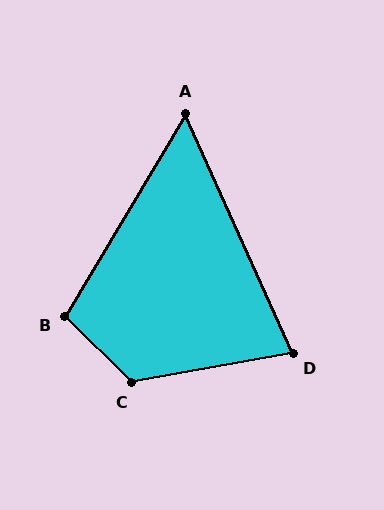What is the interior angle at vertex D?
Approximately 76 degrees (acute).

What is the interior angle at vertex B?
Approximately 104 degrees (obtuse).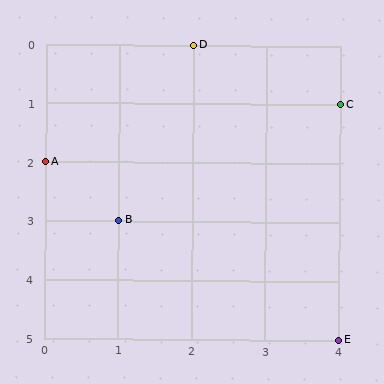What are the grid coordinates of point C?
Point C is at grid coordinates (4, 1).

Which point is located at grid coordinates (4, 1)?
Point C is at (4, 1).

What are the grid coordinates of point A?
Point A is at grid coordinates (0, 2).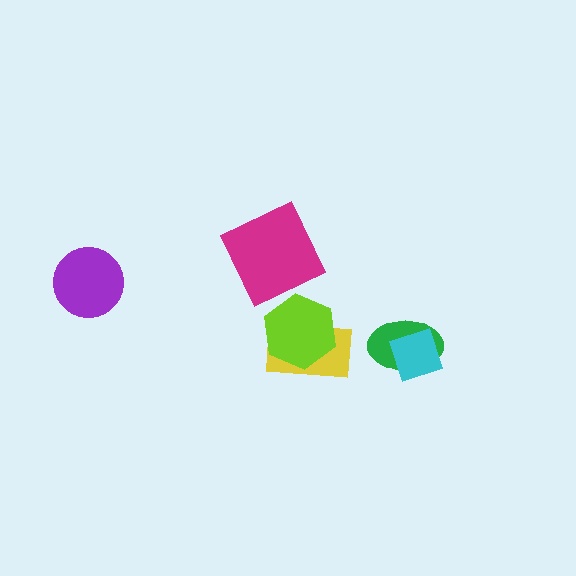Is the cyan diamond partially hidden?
No, no other shape covers it.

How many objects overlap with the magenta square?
0 objects overlap with the magenta square.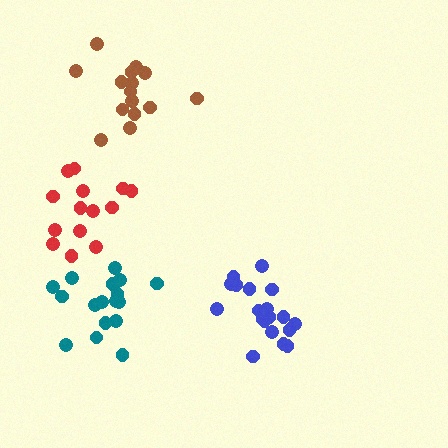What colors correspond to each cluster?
The clusters are colored: blue, teal, red, brown.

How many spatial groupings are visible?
There are 4 spatial groupings.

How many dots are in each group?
Group 1: 19 dots, Group 2: 17 dots, Group 3: 14 dots, Group 4: 15 dots (65 total).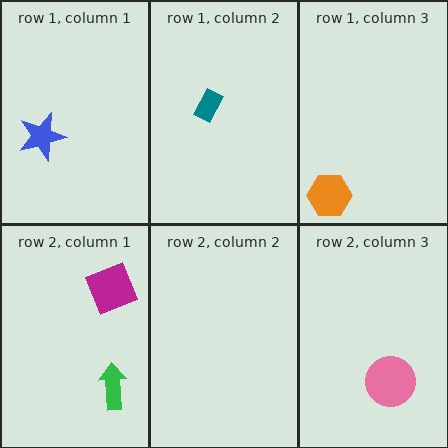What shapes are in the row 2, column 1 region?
The green arrow, the magenta square.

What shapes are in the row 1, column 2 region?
The teal rectangle.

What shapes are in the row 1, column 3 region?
The orange hexagon.